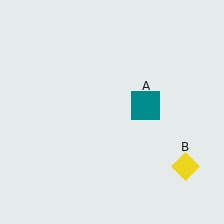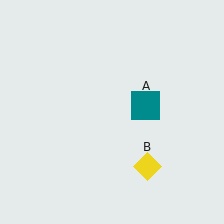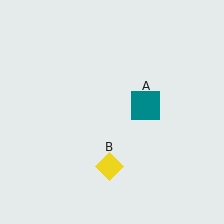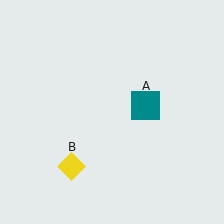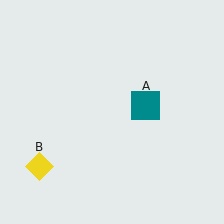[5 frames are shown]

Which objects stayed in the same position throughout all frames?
Teal square (object A) remained stationary.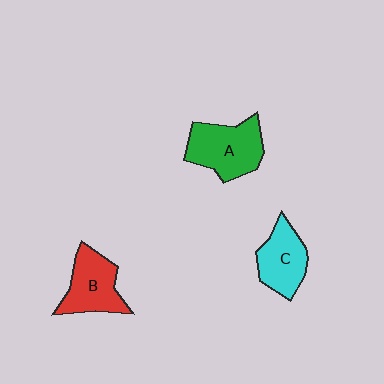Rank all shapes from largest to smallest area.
From largest to smallest: A (green), B (red), C (cyan).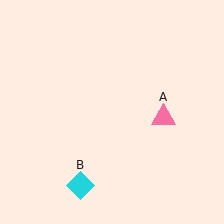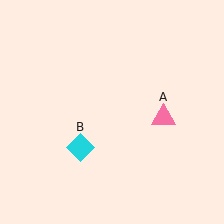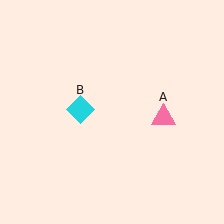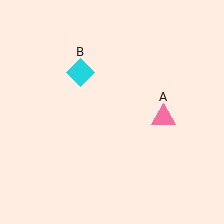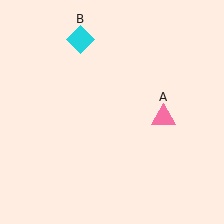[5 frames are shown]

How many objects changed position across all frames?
1 object changed position: cyan diamond (object B).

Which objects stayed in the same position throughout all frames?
Pink triangle (object A) remained stationary.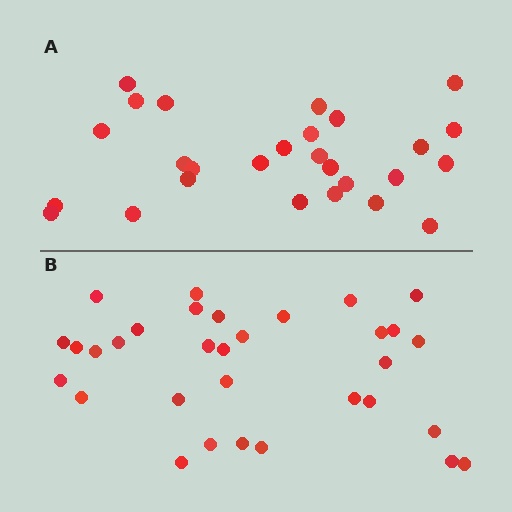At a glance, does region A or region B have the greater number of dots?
Region B (the bottom region) has more dots.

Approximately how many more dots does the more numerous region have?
Region B has about 5 more dots than region A.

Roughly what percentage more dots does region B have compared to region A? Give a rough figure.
About 20% more.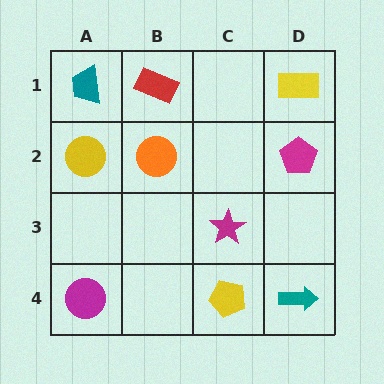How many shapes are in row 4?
3 shapes.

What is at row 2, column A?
A yellow circle.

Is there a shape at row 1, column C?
No, that cell is empty.